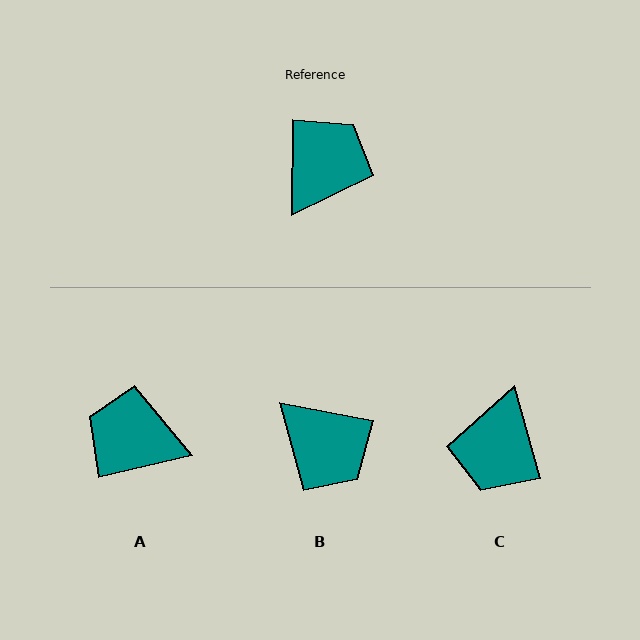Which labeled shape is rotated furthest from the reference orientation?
C, about 164 degrees away.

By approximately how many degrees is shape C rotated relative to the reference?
Approximately 164 degrees clockwise.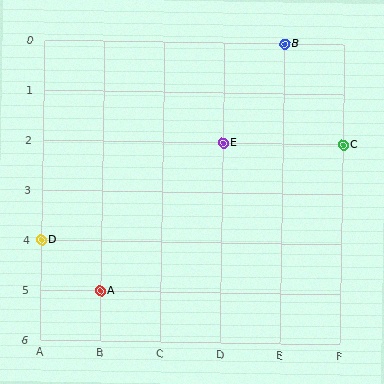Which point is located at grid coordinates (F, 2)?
Point C is at (F, 2).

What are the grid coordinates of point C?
Point C is at grid coordinates (F, 2).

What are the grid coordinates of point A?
Point A is at grid coordinates (B, 5).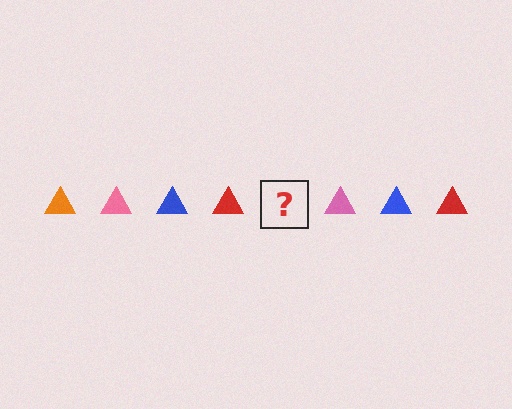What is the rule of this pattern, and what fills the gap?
The rule is that the pattern cycles through orange, pink, blue, red triangles. The gap should be filled with an orange triangle.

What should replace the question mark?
The question mark should be replaced with an orange triangle.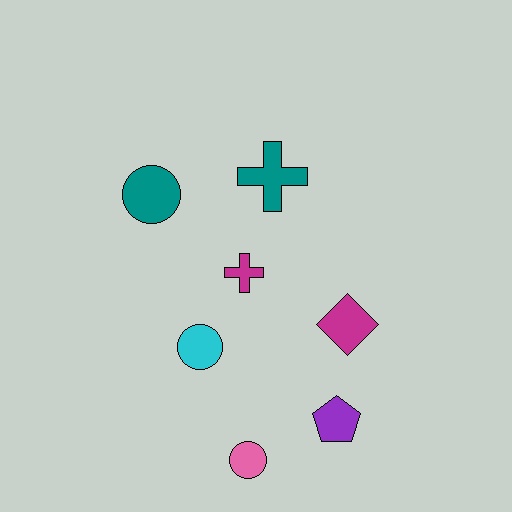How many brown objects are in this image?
There are no brown objects.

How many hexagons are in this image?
There are no hexagons.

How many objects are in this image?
There are 7 objects.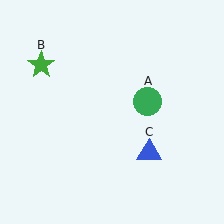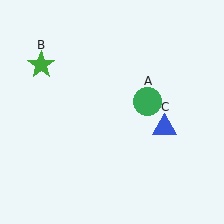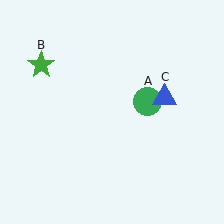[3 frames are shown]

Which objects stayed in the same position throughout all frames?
Green circle (object A) and green star (object B) remained stationary.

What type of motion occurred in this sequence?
The blue triangle (object C) rotated counterclockwise around the center of the scene.